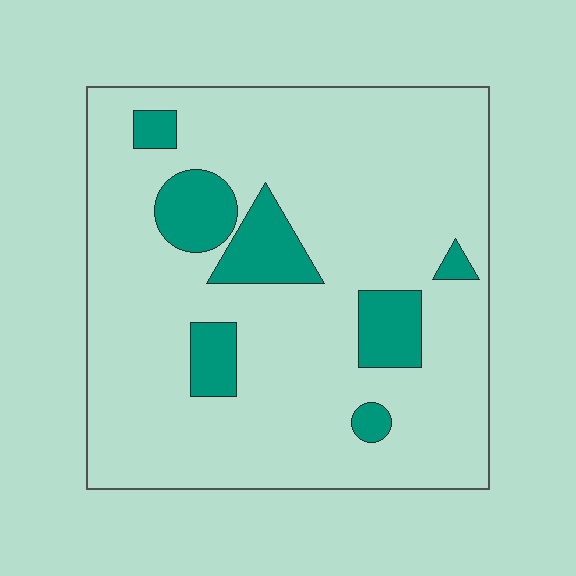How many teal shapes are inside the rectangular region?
7.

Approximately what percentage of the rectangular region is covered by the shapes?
Approximately 15%.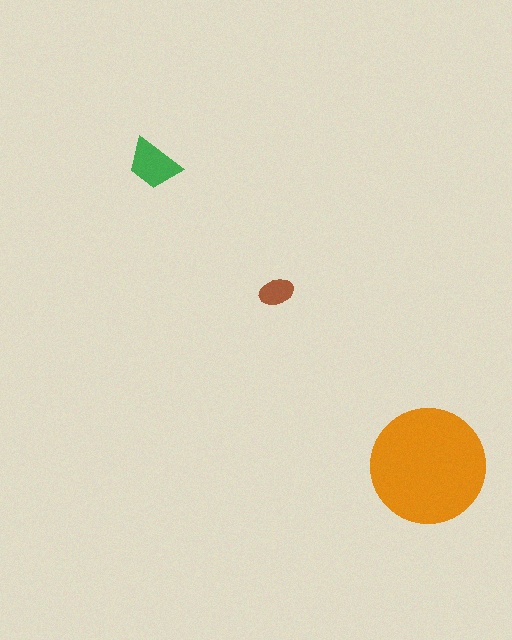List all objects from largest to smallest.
The orange circle, the green trapezoid, the brown ellipse.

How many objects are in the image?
There are 3 objects in the image.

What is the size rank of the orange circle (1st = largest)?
1st.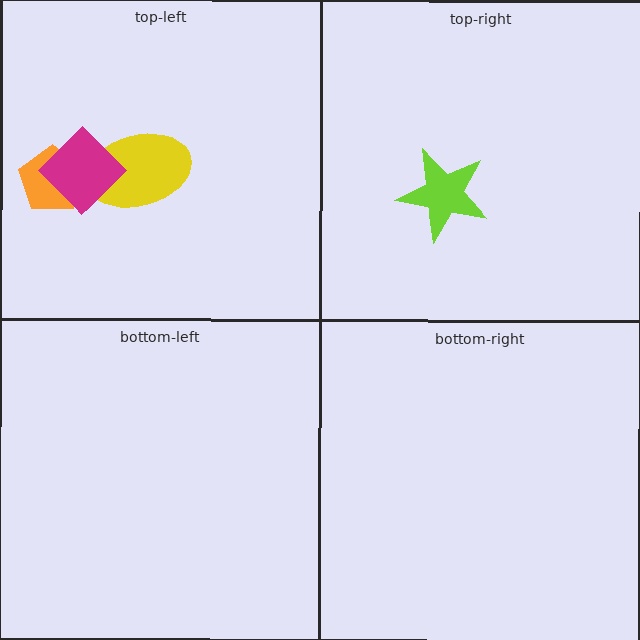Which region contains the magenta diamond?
The top-left region.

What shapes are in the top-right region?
The lime star.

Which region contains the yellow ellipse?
The top-left region.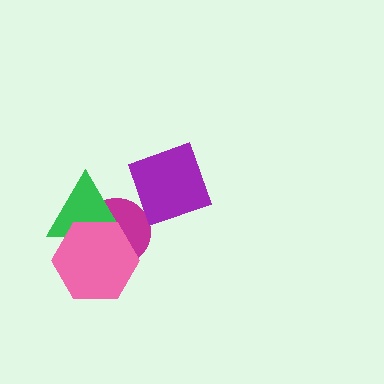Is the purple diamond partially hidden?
No, no other shape covers it.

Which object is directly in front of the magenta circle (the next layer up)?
The green triangle is directly in front of the magenta circle.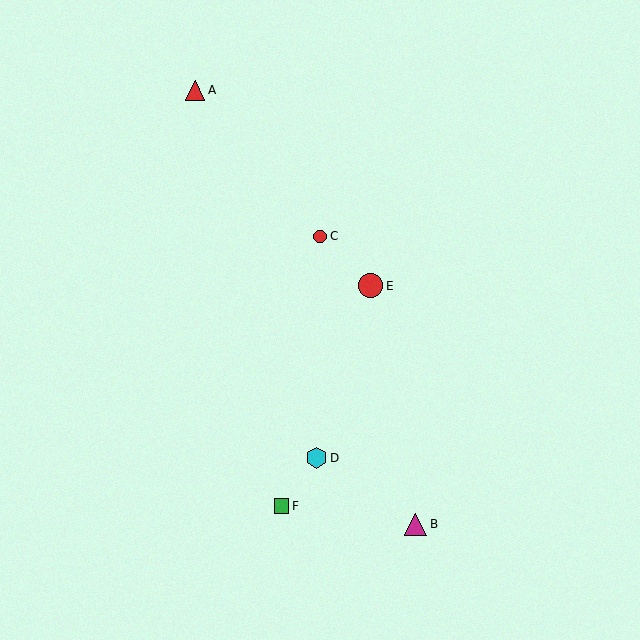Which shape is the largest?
The red circle (labeled E) is the largest.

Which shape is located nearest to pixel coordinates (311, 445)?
The cyan hexagon (labeled D) at (317, 458) is nearest to that location.